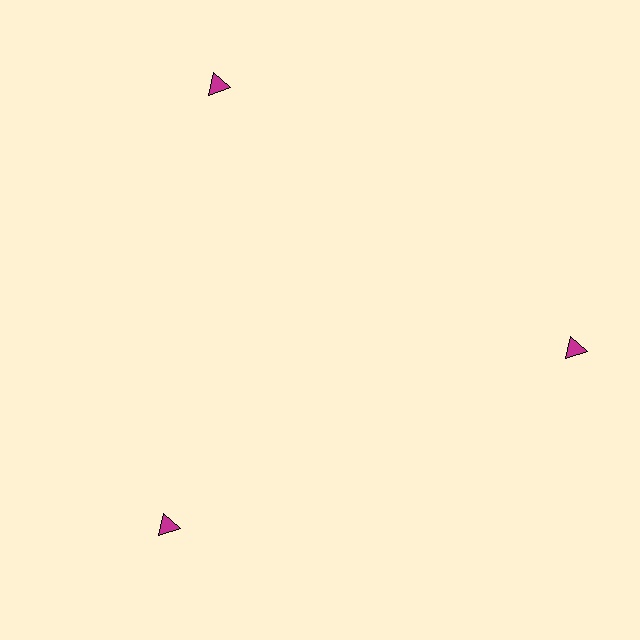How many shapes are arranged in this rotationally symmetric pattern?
There are 3 shapes, arranged in 3 groups of 1.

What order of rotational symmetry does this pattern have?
This pattern has 3-fold rotational symmetry.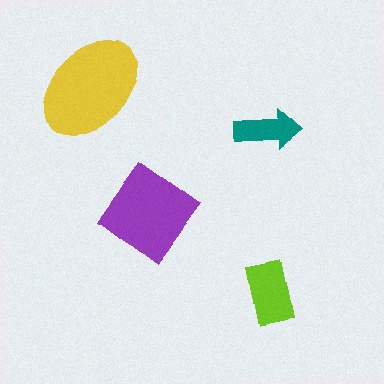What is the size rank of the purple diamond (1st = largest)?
2nd.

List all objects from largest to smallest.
The yellow ellipse, the purple diamond, the lime rectangle, the teal arrow.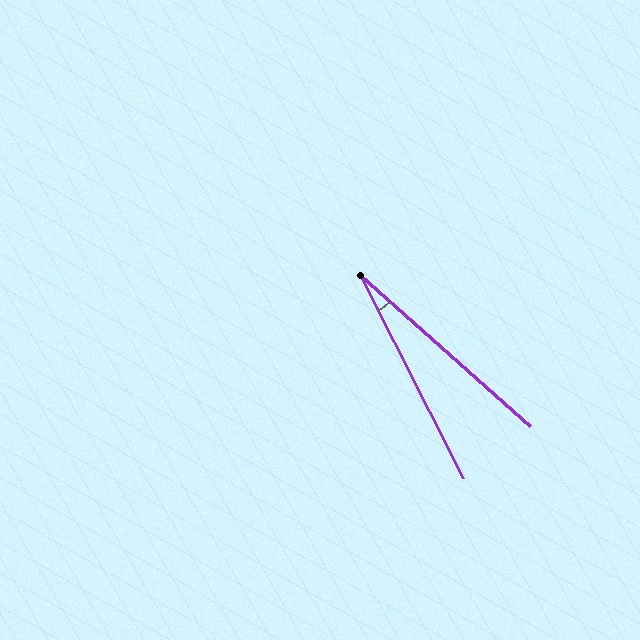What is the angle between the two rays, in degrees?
Approximately 21 degrees.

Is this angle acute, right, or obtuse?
It is acute.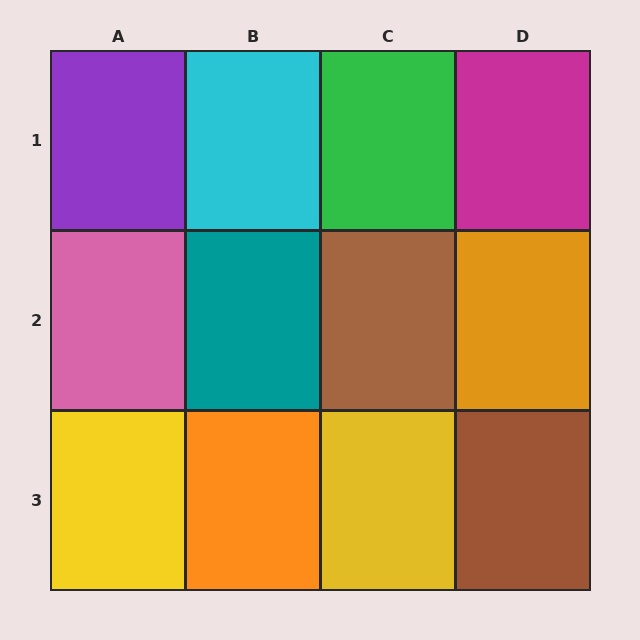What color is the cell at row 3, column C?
Yellow.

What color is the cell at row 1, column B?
Cyan.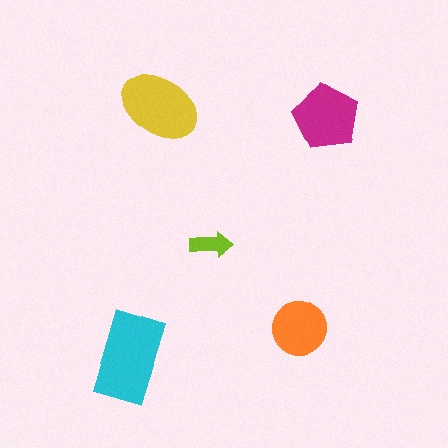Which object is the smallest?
The lime arrow.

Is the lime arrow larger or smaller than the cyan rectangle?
Smaller.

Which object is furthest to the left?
The cyan rectangle is leftmost.